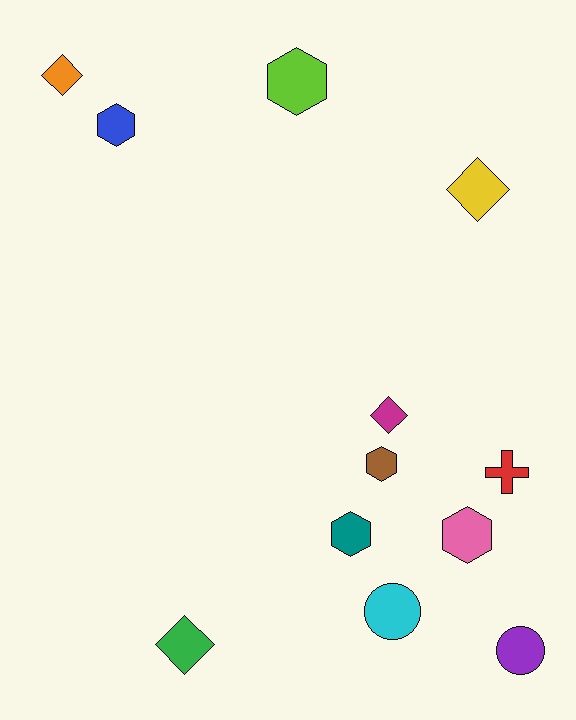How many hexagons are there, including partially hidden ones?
There are 5 hexagons.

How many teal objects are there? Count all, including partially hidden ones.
There is 1 teal object.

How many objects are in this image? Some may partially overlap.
There are 12 objects.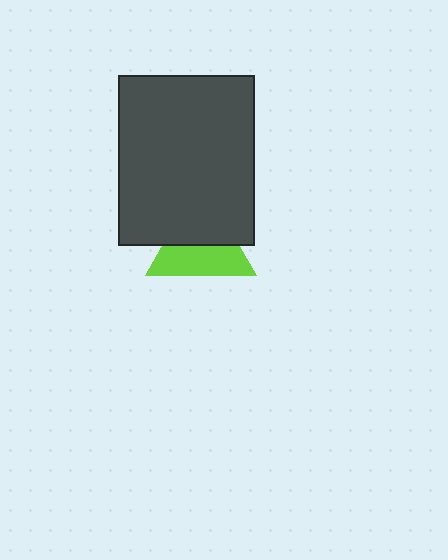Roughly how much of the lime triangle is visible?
About half of it is visible (roughly 52%).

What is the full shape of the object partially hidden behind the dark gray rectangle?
The partially hidden object is a lime triangle.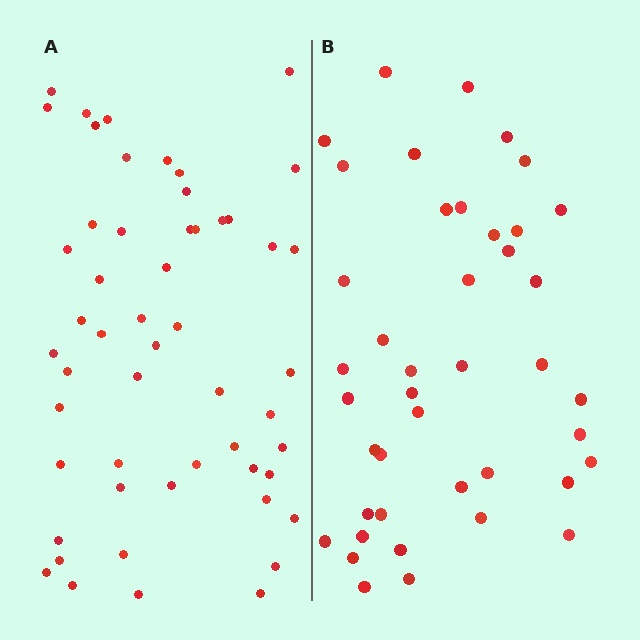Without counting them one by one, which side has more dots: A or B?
Region A (the left region) has more dots.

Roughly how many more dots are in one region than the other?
Region A has roughly 12 or so more dots than region B.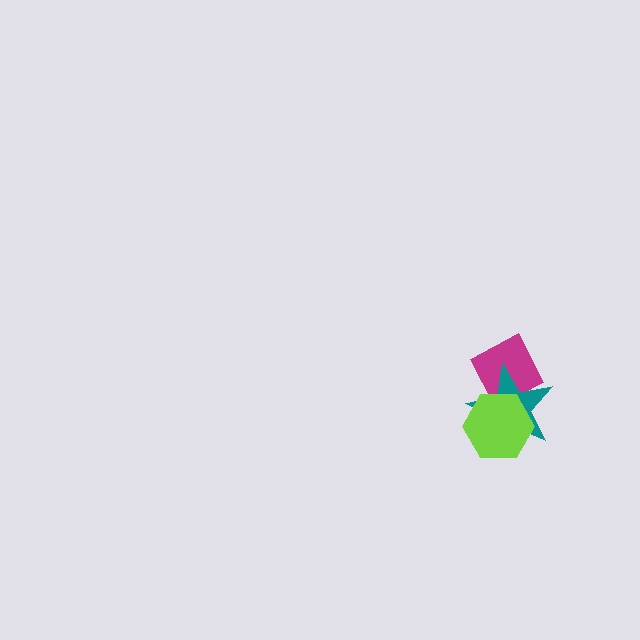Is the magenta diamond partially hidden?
Yes, it is partially covered by another shape.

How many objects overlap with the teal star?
2 objects overlap with the teal star.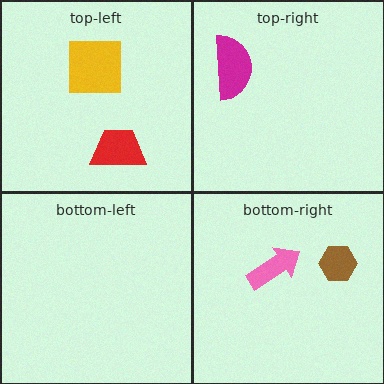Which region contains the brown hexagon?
The bottom-right region.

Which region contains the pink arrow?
The bottom-right region.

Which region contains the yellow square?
The top-left region.